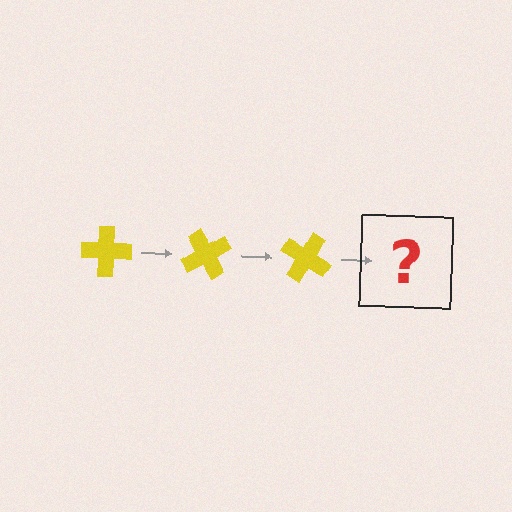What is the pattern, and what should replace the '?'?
The pattern is that the cross rotates 60 degrees each step. The '?' should be a yellow cross rotated 180 degrees.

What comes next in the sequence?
The next element should be a yellow cross rotated 180 degrees.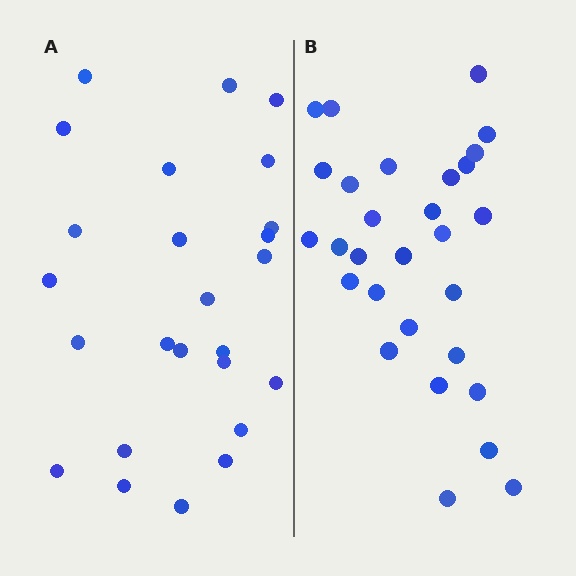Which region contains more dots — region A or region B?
Region B (the right region) has more dots.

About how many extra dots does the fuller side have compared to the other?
Region B has about 4 more dots than region A.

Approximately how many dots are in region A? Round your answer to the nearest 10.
About 20 dots. (The exact count is 25, which rounds to 20.)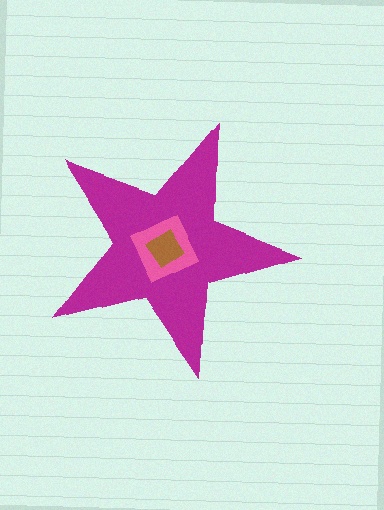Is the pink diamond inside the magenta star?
Yes.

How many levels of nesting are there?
3.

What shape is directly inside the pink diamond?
The brown diamond.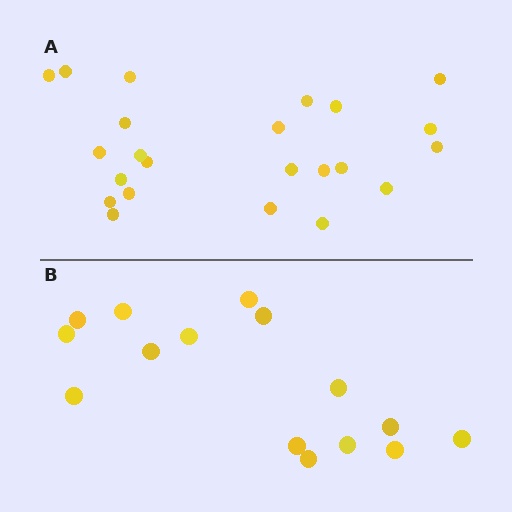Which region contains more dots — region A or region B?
Region A (the top region) has more dots.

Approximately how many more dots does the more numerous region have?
Region A has roughly 8 or so more dots than region B.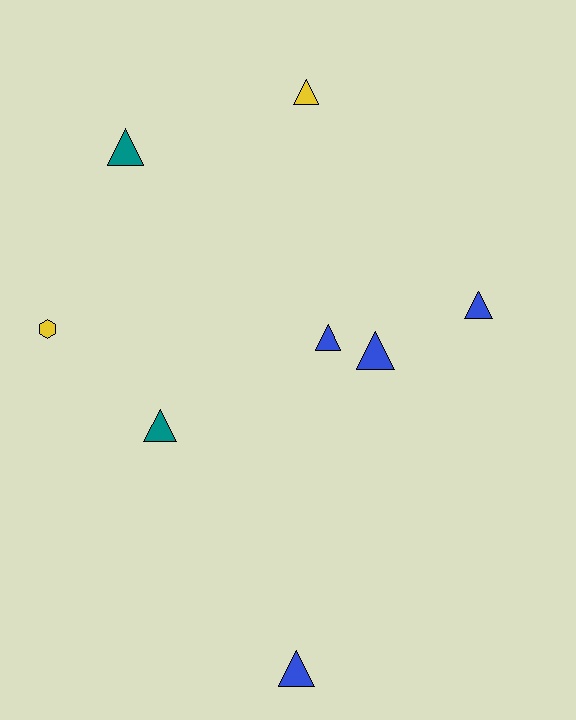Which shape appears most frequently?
Triangle, with 7 objects.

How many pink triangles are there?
There are no pink triangles.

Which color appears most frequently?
Blue, with 4 objects.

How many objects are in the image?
There are 8 objects.